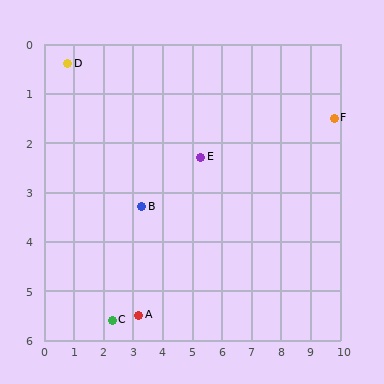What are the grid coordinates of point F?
Point F is at approximately (9.8, 1.5).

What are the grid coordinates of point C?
Point C is at approximately (2.3, 5.6).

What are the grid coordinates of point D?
Point D is at approximately (0.8, 0.4).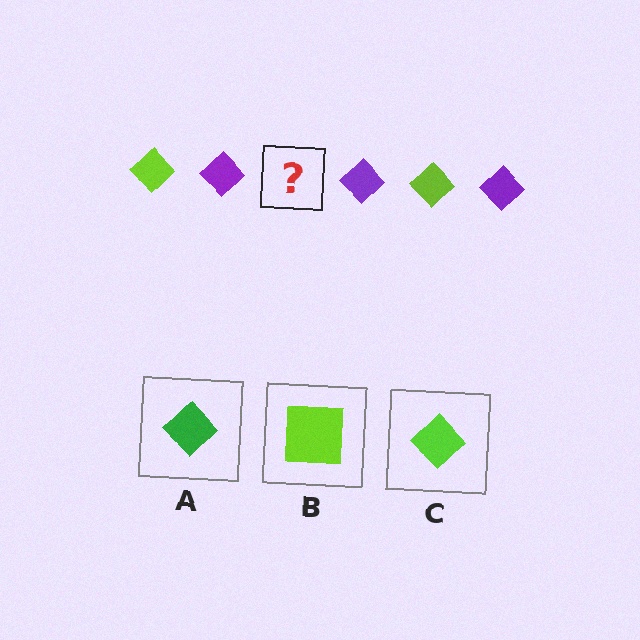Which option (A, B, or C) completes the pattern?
C.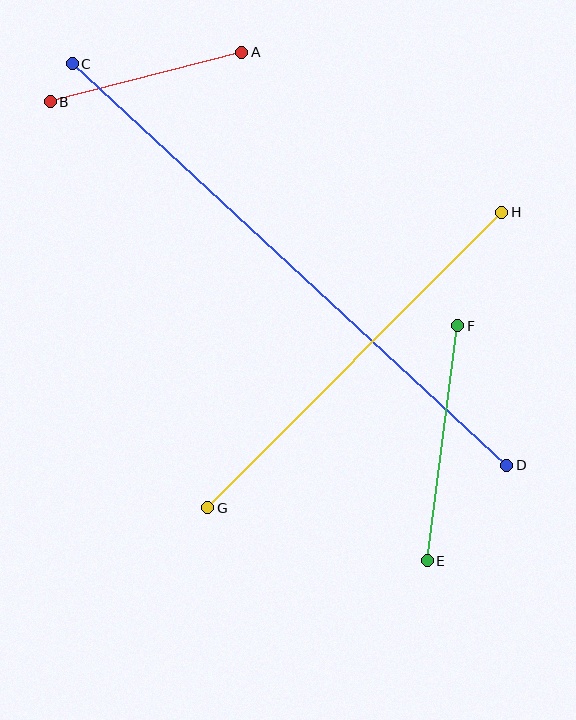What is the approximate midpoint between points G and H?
The midpoint is at approximately (355, 360) pixels.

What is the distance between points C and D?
The distance is approximately 592 pixels.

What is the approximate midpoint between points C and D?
The midpoint is at approximately (289, 264) pixels.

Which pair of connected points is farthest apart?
Points C and D are farthest apart.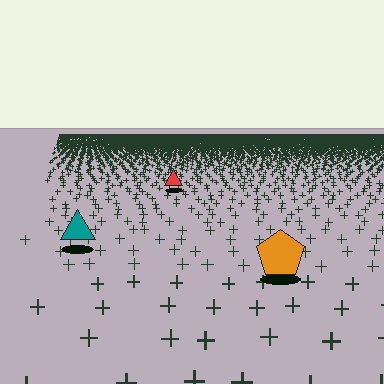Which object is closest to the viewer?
The orange pentagon is closest. The texture marks near it are larger and more spread out.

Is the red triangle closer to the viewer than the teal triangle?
No. The teal triangle is closer — you can tell from the texture gradient: the ground texture is coarser near it.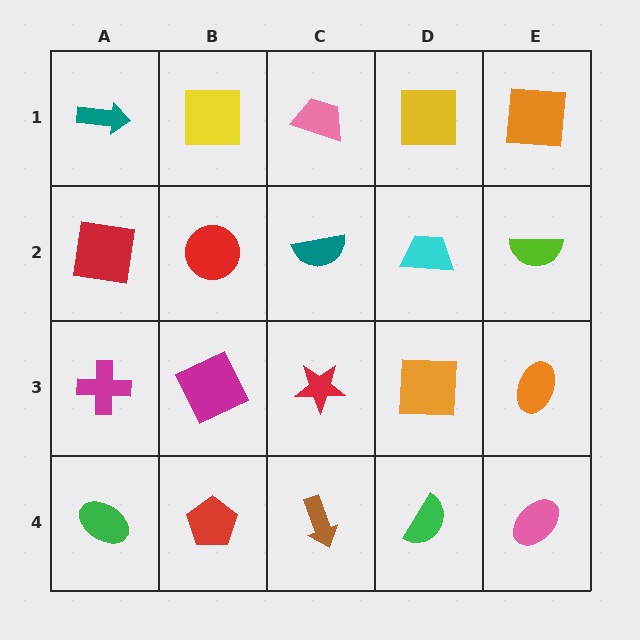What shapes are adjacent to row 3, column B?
A red circle (row 2, column B), a red pentagon (row 4, column B), a magenta cross (row 3, column A), a red star (row 3, column C).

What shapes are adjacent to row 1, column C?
A teal semicircle (row 2, column C), a yellow square (row 1, column B), a yellow square (row 1, column D).